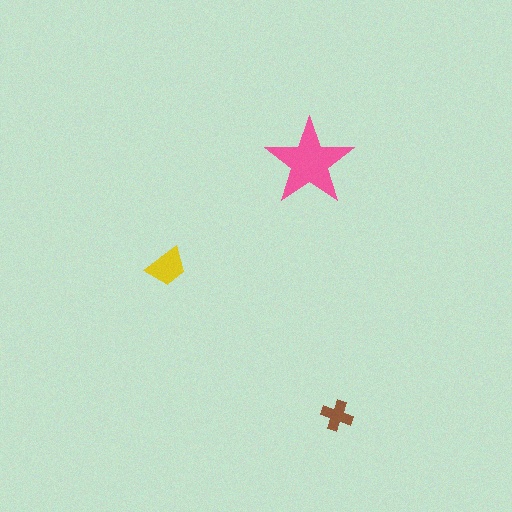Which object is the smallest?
The brown cross.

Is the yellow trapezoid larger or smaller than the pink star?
Smaller.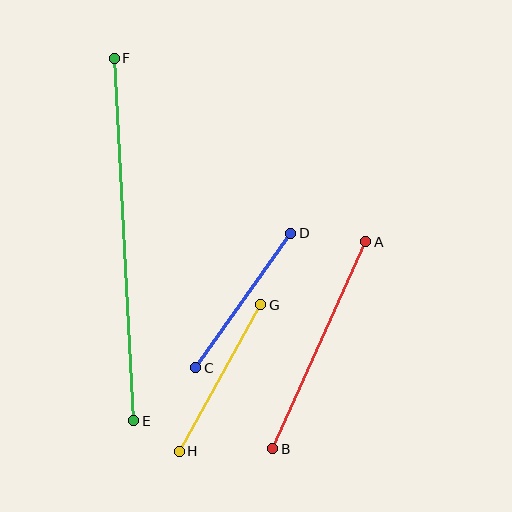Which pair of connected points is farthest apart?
Points E and F are farthest apart.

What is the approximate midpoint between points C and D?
The midpoint is at approximately (243, 301) pixels.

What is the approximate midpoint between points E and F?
The midpoint is at approximately (124, 239) pixels.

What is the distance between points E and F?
The distance is approximately 363 pixels.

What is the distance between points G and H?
The distance is approximately 168 pixels.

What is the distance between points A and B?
The distance is approximately 227 pixels.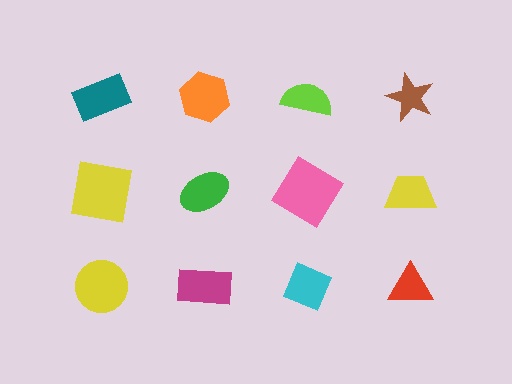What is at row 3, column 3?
A cyan diamond.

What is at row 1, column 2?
An orange hexagon.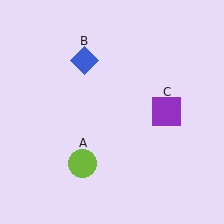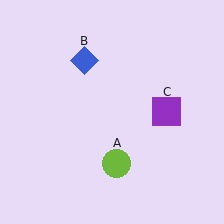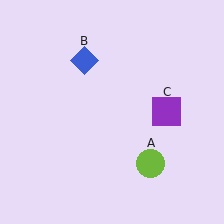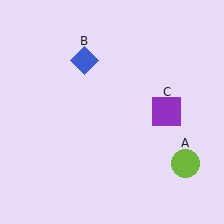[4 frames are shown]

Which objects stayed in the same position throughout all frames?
Blue diamond (object B) and purple square (object C) remained stationary.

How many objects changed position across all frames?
1 object changed position: lime circle (object A).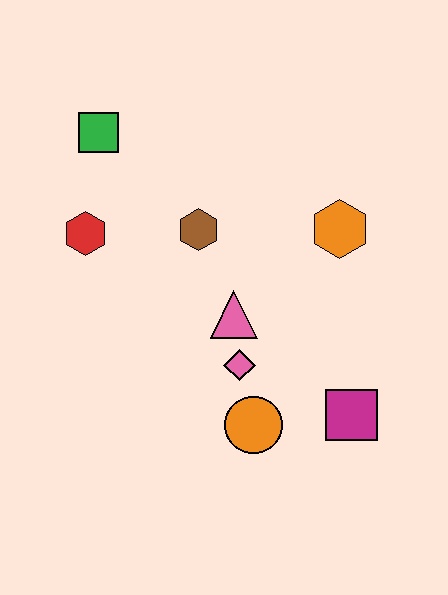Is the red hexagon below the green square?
Yes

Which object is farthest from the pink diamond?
The green square is farthest from the pink diamond.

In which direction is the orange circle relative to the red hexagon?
The orange circle is below the red hexagon.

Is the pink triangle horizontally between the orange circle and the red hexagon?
Yes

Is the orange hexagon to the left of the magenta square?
Yes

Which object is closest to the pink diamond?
The pink triangle is closest to the pink diamond.